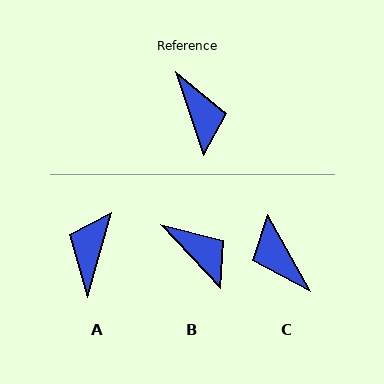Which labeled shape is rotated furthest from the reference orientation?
C, about 169 degrees away.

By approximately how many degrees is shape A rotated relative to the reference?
Approximately 146 degrees counter-clockwise.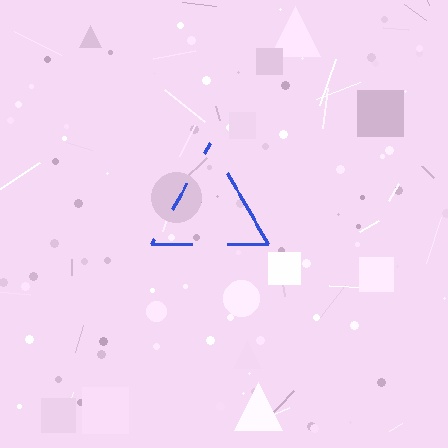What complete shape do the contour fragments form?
The contour fragments form a triangle.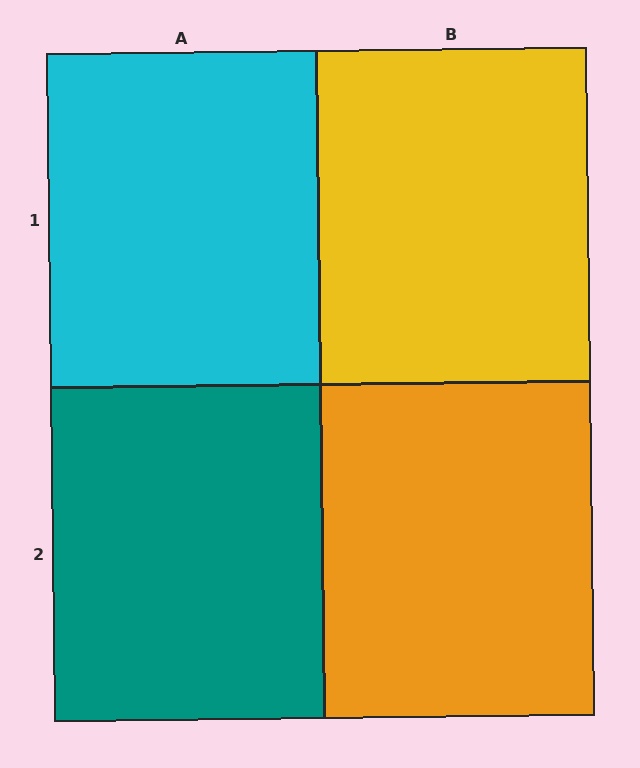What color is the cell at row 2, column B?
Orange.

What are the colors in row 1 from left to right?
Cyan, yellow.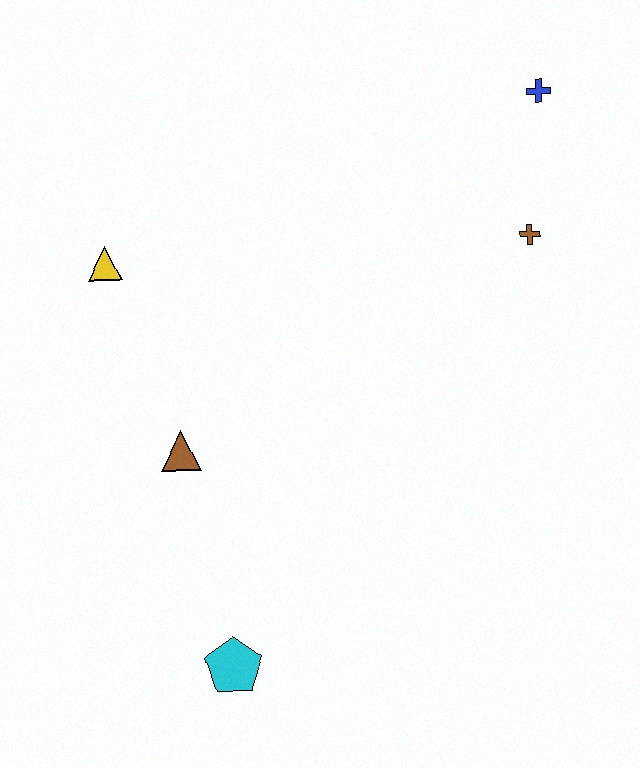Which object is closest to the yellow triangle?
The brown triangle is closest to the yellow triangle.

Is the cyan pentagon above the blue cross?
No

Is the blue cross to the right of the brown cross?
Yes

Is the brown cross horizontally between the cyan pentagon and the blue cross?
Yes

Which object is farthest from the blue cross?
The cyan pentagon is farthest from the blue cross.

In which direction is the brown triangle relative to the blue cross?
The brown triangle is to the left of the blue cross.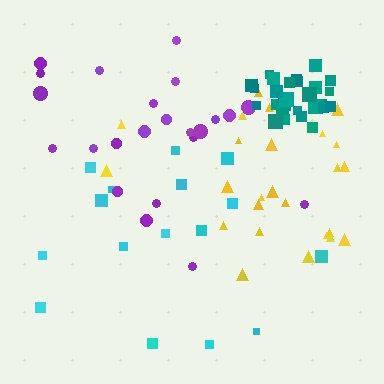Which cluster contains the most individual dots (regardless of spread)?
Teal (27).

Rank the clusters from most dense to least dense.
teal, yellow, purple, cyan.